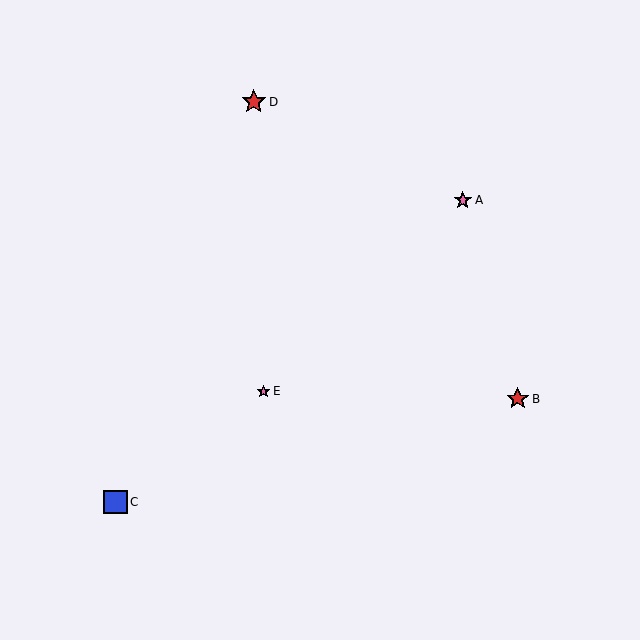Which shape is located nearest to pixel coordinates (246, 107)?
The red star (labeled D) at (254, 102) is nearest to that location.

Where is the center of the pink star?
The center of the pink star is at (263, 391).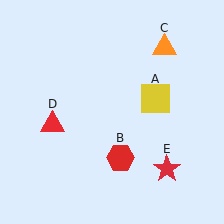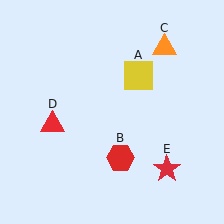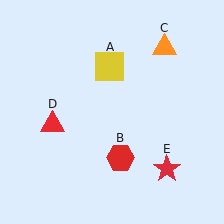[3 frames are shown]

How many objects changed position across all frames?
1 object changed position: yellow square (object A).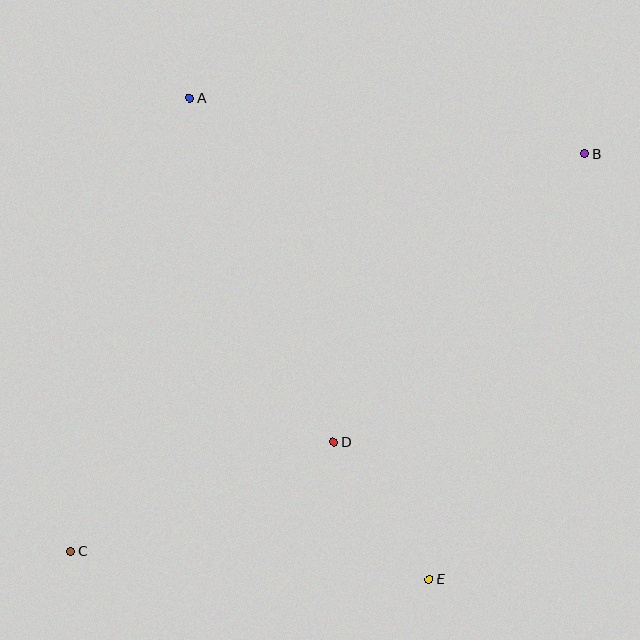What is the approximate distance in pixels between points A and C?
The distance between A and C is approximately 468 pixels.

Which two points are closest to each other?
Points D and E are closest to each other.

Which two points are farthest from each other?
Points B and C are farthest from each other.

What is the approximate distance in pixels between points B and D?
The distance between B and D is approximately 382 pixels.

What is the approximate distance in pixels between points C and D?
The distance between C and D is approximately 284 pixels.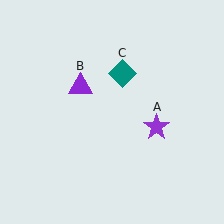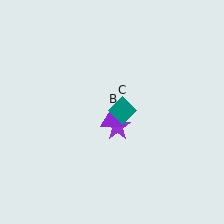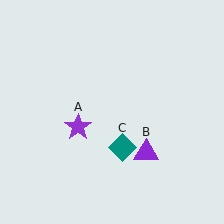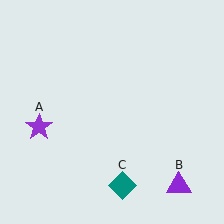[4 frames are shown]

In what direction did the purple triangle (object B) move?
The purple triangle (object B) moved down and to the right.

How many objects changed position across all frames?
3 objects changed position: purple star (object A), purple triangle (object B), teal diamond (object C).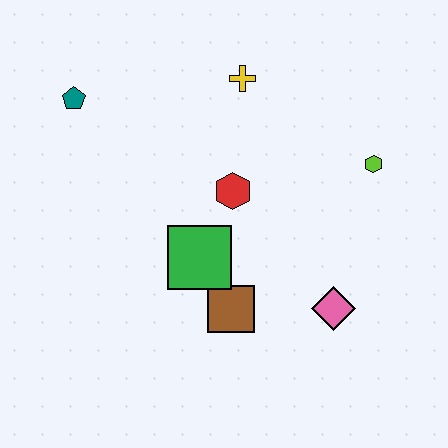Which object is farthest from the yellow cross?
The pink diamond is farthest from the yellow cross.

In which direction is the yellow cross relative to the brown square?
The yellow cross is above the brown square.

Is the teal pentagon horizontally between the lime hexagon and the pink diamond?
No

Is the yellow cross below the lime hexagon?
No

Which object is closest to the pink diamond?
The brown square is closest to the pink diamond.